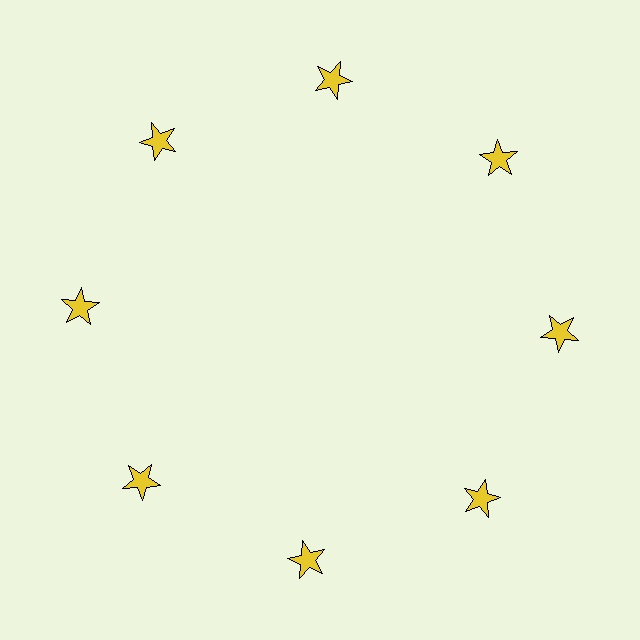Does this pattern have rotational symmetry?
Yes, this pattern has 8-fold rotational symmetry. It looks the same after rotating 45 degrees around the center.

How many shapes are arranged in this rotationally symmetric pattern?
There are 8 shapes, arranged in 8 groups of 1.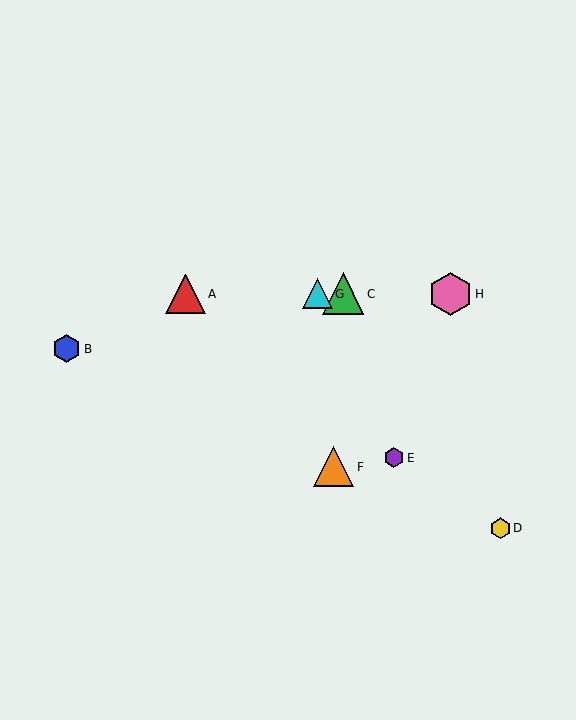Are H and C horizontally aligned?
Yes, both are at y≈294.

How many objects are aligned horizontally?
4 objects (A, C, G, H) are aligned horizontally.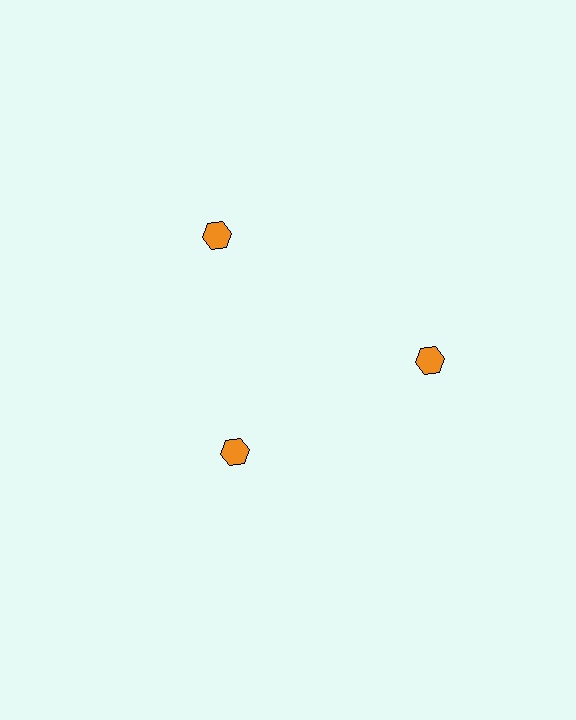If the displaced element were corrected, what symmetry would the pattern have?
It would have 3-fold rotational symmetry — the pattern would map onto itself every 120 degrees.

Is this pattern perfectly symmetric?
No. The 3 orange hexagons are arranged in a ring, but one element near the 7 o'clock position is pulled inward toward the center, breaking the 3-fold rotational symmetry.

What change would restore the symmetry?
The symmetry would be restored by moving it outward, back onto the ring so that all 3 hexagons sit at equal angles and equal distance from the center.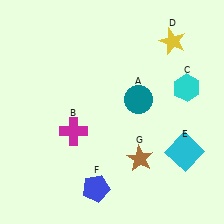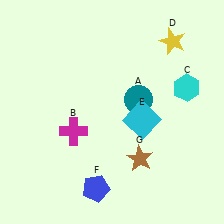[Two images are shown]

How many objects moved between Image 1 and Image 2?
1 object moved between the two images.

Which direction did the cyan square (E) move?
The cyan square (E) moved left.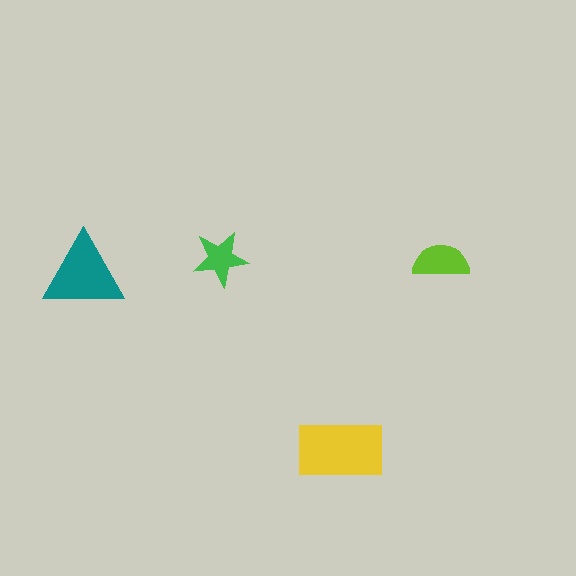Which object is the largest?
The yellow rectangle.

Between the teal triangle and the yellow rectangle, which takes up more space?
The yellow rectangle.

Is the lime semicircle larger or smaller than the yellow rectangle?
Smaller.